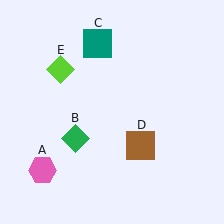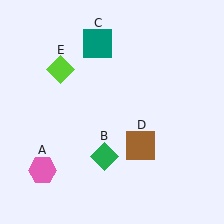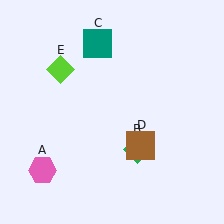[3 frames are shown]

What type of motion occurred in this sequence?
The green diamond (object B) rotated counterclockwise around the center of the scene.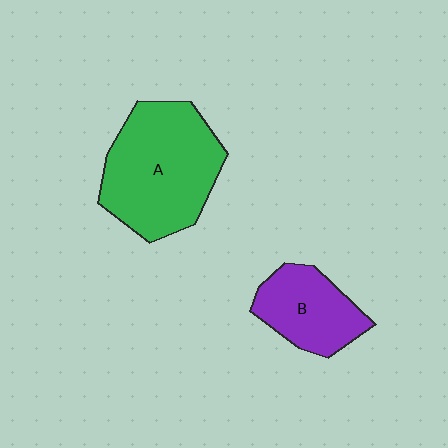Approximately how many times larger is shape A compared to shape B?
Approximately 1.8 times.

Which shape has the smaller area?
Shape B (purple).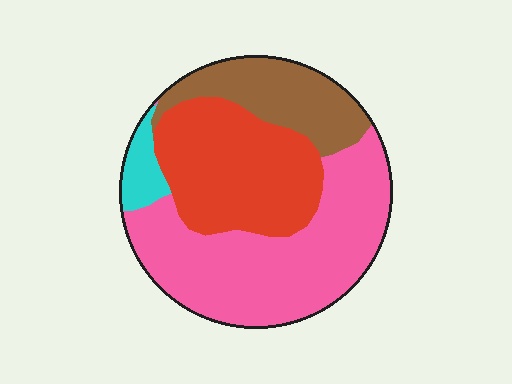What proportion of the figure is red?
Red takes up about one third (1/3) of the figure.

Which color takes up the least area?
Cyan, at roughly 5%.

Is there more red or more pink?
Pink.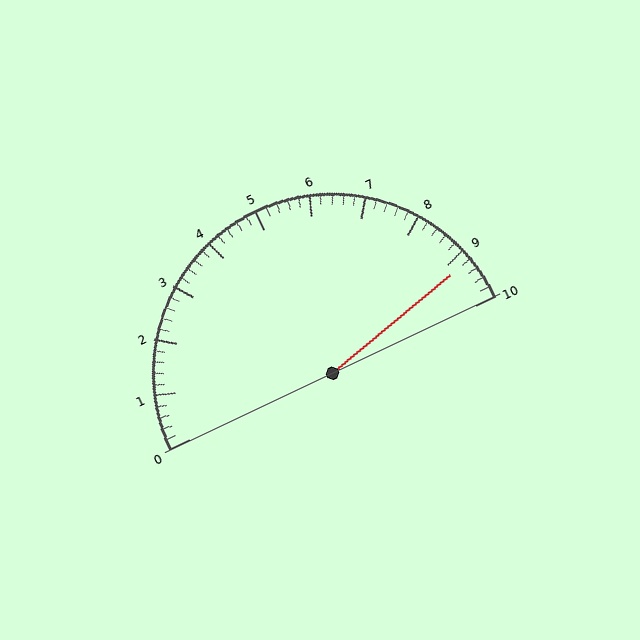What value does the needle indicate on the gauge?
The needle indicates approximately 9.2.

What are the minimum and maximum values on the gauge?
The gauge ranges from 0 to 10.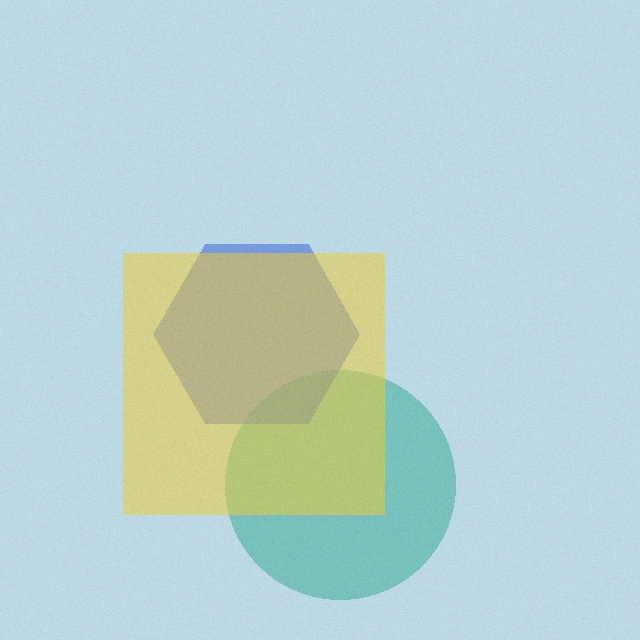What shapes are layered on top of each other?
The layered shapes are: a teal circle, a blue hexagon, a yellow square.